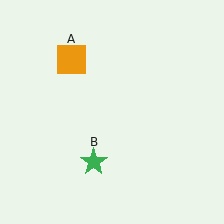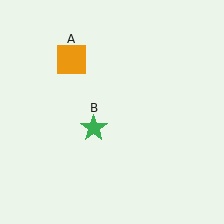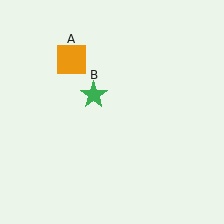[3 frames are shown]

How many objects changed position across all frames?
1 object changed position: green star (object B).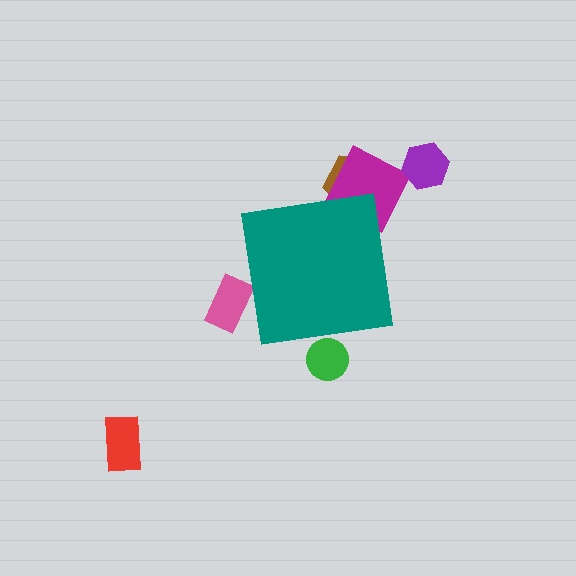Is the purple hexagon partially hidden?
No, the purple hexagon is fully visible.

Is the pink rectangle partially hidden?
Yes, the pink rectangle is partially hidden behind the teal square.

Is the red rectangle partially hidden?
No, the red rectangle is fully visible.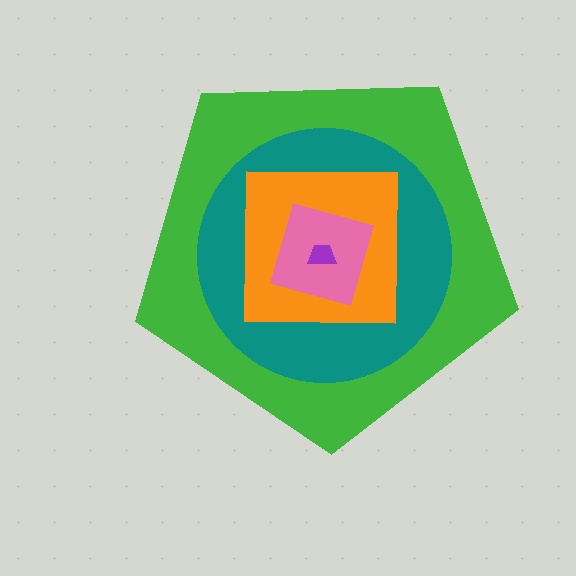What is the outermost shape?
The green pentagon.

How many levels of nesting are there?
5.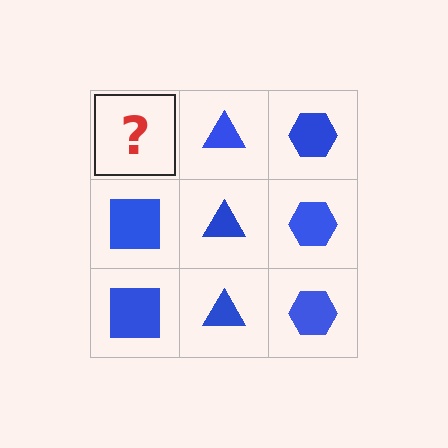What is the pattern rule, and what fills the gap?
The rule is that each column has a consistent shape. The gap should be filled with a blue square.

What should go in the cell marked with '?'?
The missing cell should contain a blue square.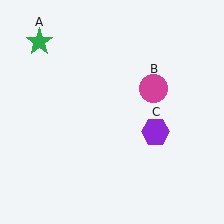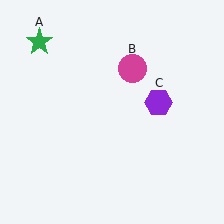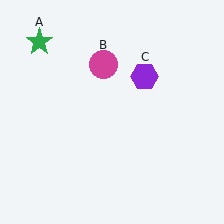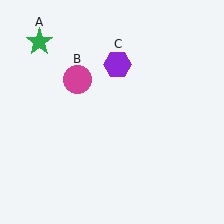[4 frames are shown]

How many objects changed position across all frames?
2 objects changed position: magenta circle (object B), purple hexagon (object C).